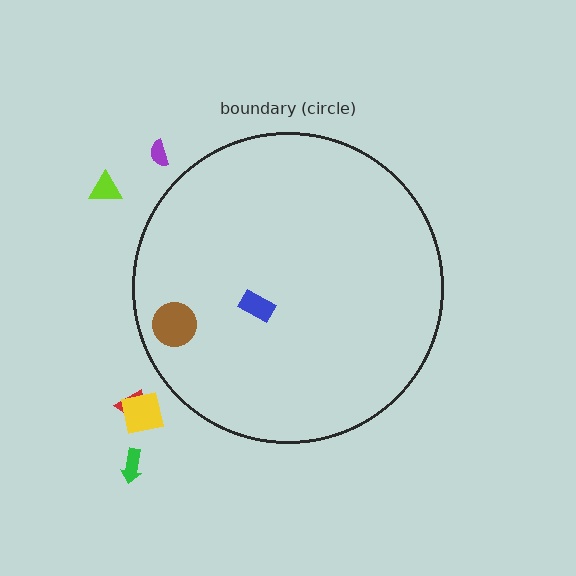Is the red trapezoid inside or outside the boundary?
Outside.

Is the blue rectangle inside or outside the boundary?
Inside.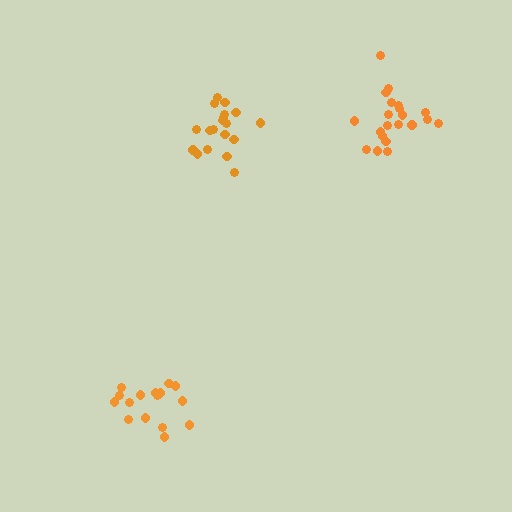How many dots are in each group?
Group 1: 19 dots, Group 2: 16 dots, Group 3: 21 dots (56 total).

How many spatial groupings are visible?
There are 3 spatial groupings.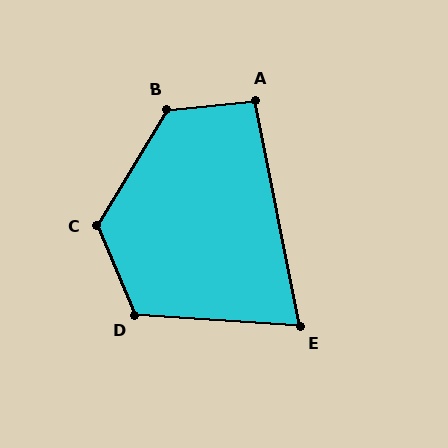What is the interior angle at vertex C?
Approximately 126 degrees (obtuse).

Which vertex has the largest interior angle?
B, at approximately 128 degrees.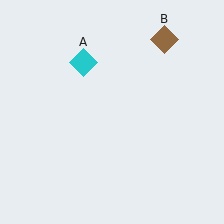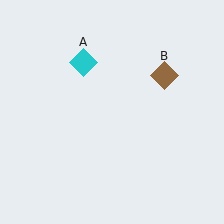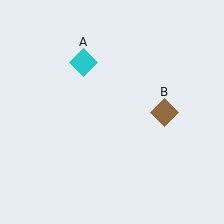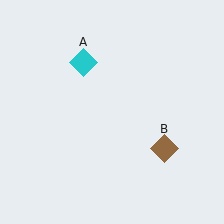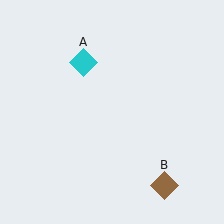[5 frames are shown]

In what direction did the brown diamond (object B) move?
The brown diamond (object B) moved down.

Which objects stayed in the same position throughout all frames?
Cyan diamond (object A) remained stationary.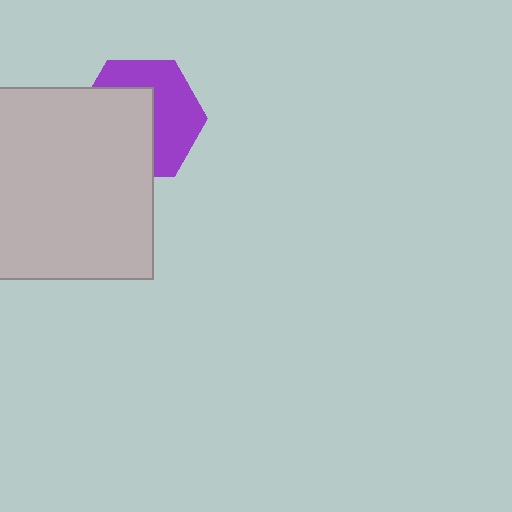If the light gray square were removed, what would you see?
You would see the complete purple hexagon.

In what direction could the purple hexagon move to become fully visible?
The purple hexagon could move toward the upper-right. That would shift it out from behind the light gray square entirely.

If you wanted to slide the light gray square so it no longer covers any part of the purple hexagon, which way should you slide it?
Slide it toward the lower-left — that is the most direct way to separate the two shapes.